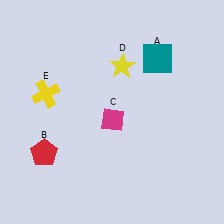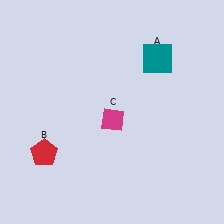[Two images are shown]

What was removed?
The yellow cross (E), the yellow star (D) were removed in Image 2.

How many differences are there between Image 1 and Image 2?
There are 2 differences between the two images.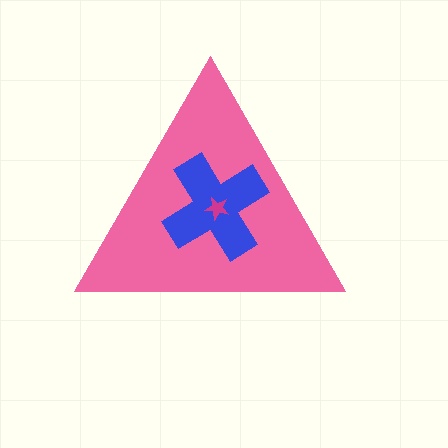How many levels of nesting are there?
3.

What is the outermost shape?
The pink triangle.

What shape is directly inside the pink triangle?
The blue cross.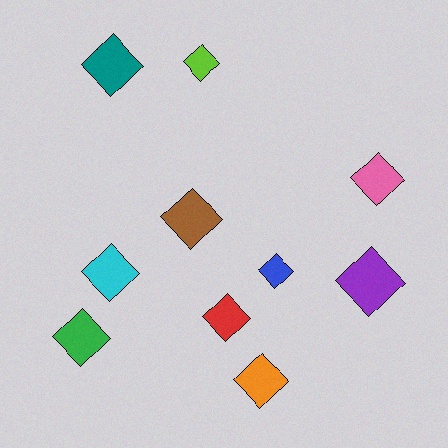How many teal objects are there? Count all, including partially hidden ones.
There is 1 teal object.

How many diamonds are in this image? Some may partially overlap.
There are 10 diamonds.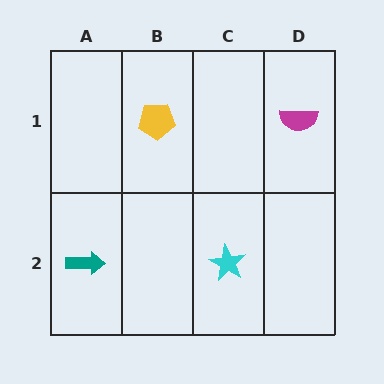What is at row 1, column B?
A yellow pentagon.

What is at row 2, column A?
A teal arrow.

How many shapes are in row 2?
2 shapes.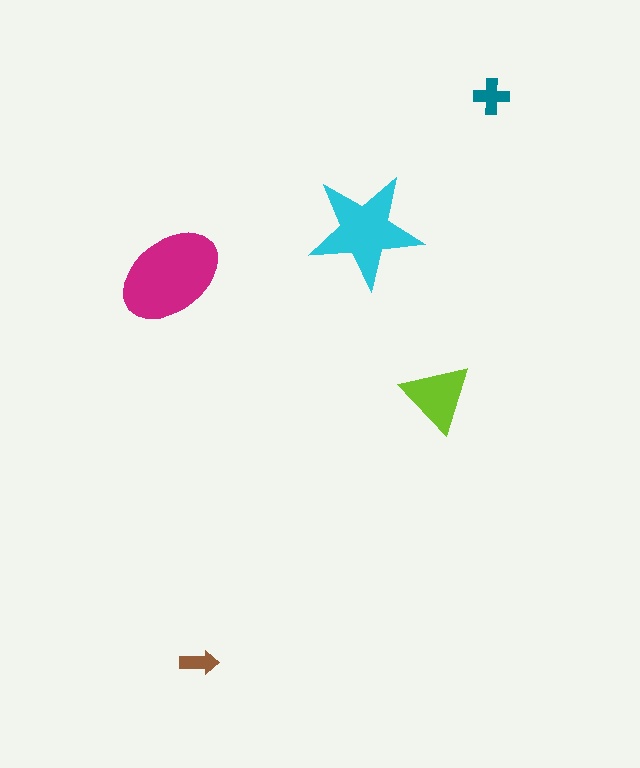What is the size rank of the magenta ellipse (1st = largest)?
1st.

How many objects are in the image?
There are 5 objects in the image.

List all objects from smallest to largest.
The brown arrow, the teal cross, the lime triangle, the cyan star, the magenta ellipse.